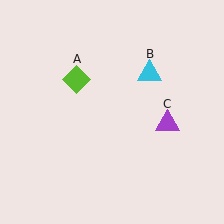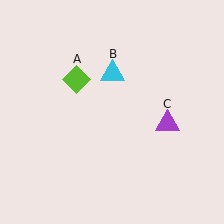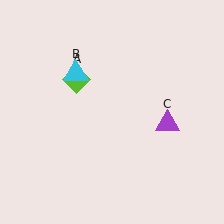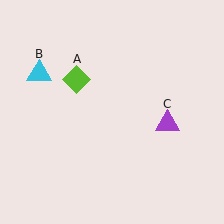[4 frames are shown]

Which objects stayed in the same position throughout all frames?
Lime diamond (object A) and purple triangle (object C) remained stationary.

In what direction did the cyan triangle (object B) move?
The cyan triangle (object B) moved left.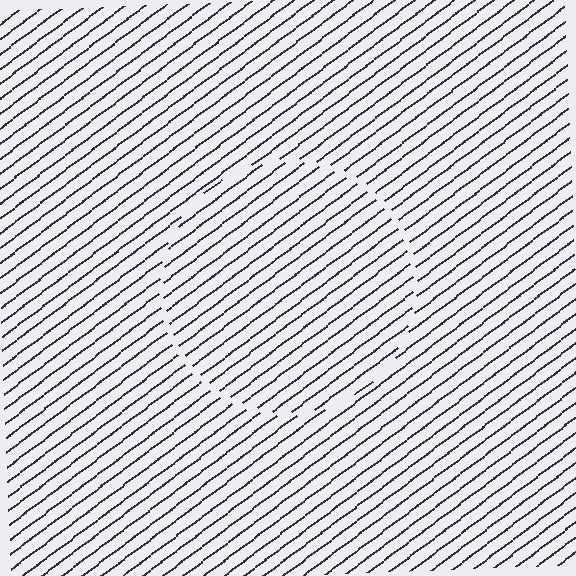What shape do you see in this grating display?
An illusory circle. The interior of the shape contains the same grating, shifted by half a period — the contour is defined by the phase discontinuity where line-ends from the inner and outer gratings abut.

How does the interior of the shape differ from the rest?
The interior of the shape contains the same grating, shifted by half a period — the contour is defined by the phase discontinuity where line-ends from the inner and outer gratings abut.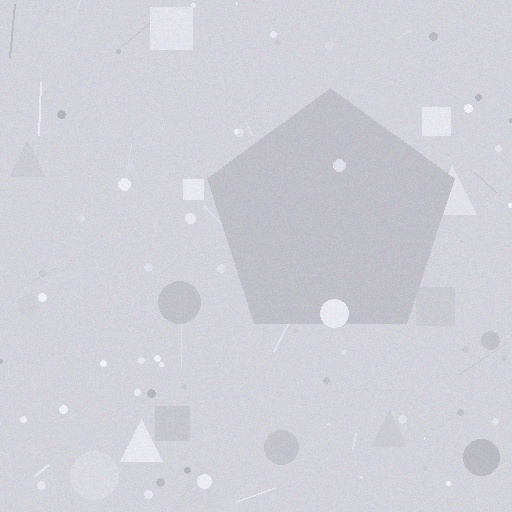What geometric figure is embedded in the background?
A pentagon is embedded in the background.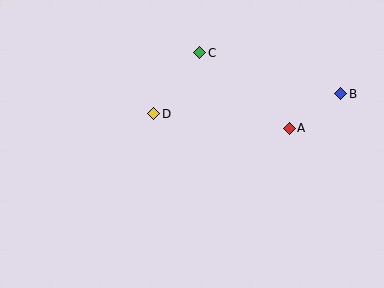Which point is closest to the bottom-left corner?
Point D is closest to the bottom-left corner.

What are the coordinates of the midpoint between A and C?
The midpoint between A and C is at (244, 91).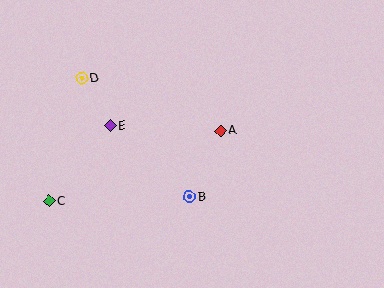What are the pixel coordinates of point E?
Point E is at (110, 126).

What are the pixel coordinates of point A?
Point A is at (221, 131).